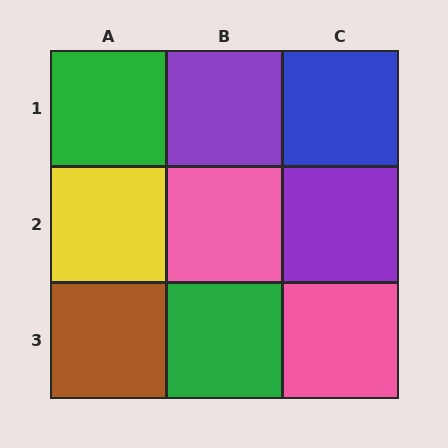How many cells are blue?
1 cell is blue.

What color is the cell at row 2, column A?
Yellow.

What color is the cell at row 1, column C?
Blue.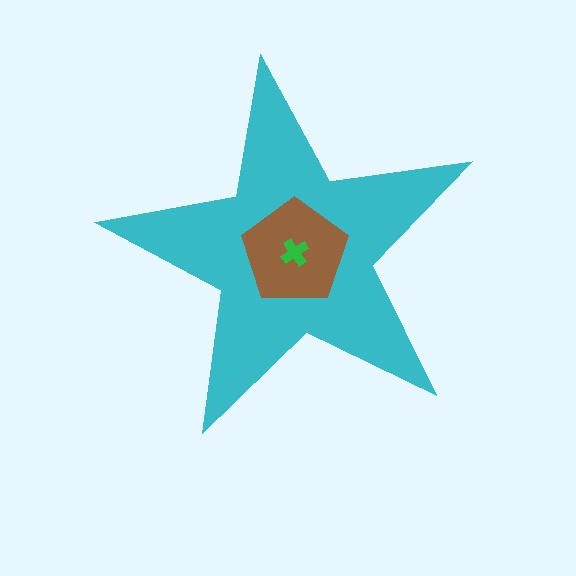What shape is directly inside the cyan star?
The brown pentagon.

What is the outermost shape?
The cyan star.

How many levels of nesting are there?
3.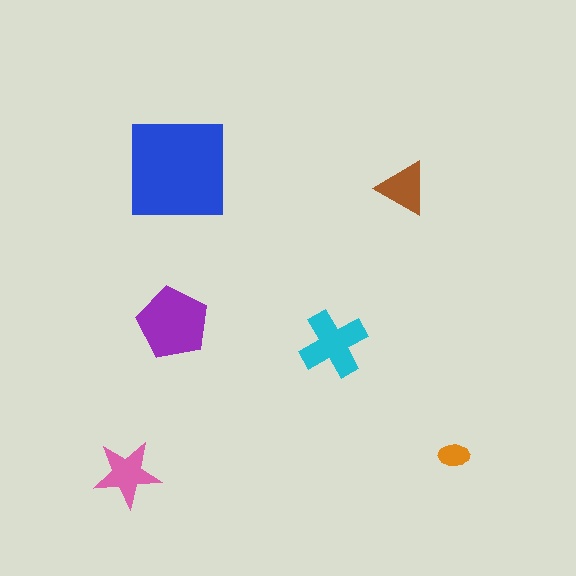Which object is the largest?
The blue square.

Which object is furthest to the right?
The orange ellipse is rightmost.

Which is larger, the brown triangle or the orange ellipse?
The brown triangle.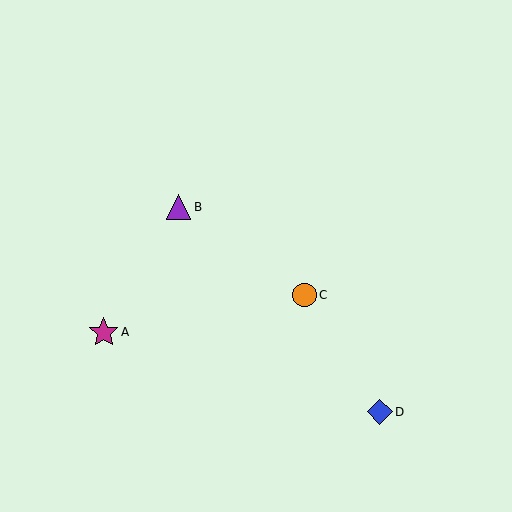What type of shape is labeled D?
Shape D is a blue diamond.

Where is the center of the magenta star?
The center of the magenta star is at (104, 332).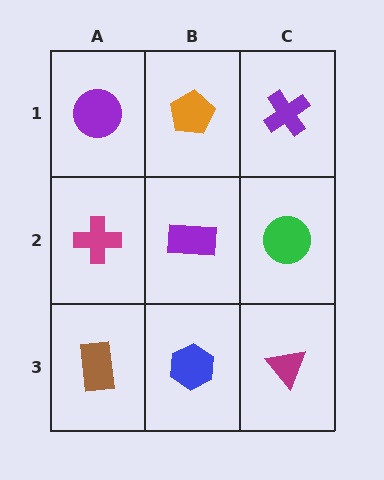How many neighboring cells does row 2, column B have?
4.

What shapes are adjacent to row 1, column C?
A green circle (row 2, column C), an orange pentagon (row 1, column B).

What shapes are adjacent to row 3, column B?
A purple rectangle (row 2, column B), a brown rectangle (row 3, column A), a magenta triangle (row 3, column C).